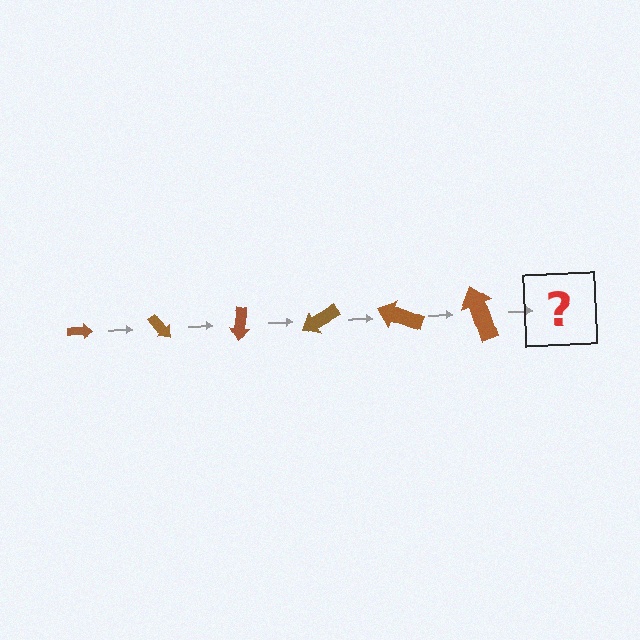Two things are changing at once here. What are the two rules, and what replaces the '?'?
The two rules are that the arrow grows larger each step and it rotates 50 degrees each step. The '?' should be an arrow, larger than the previous one and rotated 300 degrees from the start.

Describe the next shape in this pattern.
It should be an arrow, larger than the previous one and rotated 300 degrees from the start.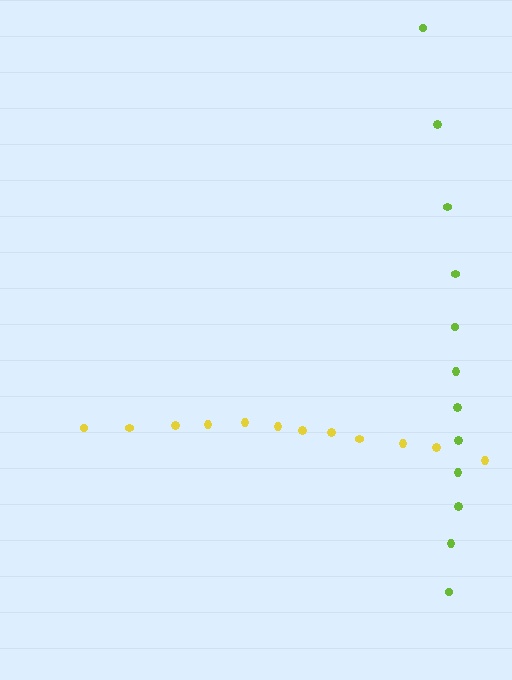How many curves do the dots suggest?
There are 2 distinct paths.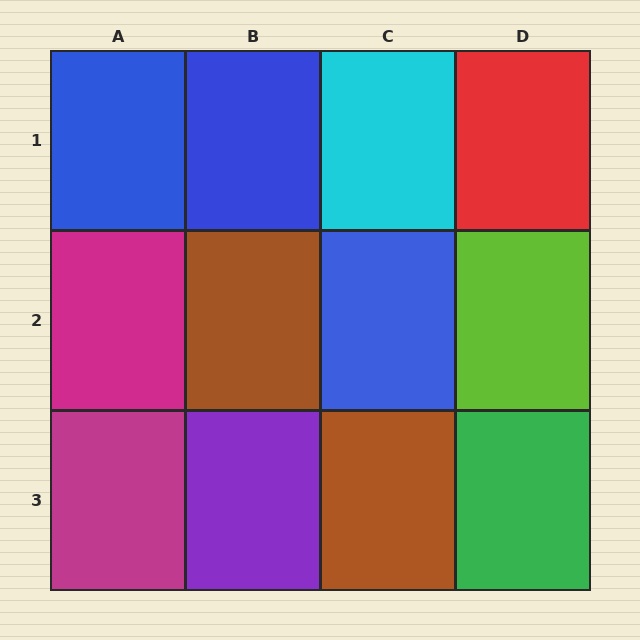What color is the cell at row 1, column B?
Blue.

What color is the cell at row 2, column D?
Lime.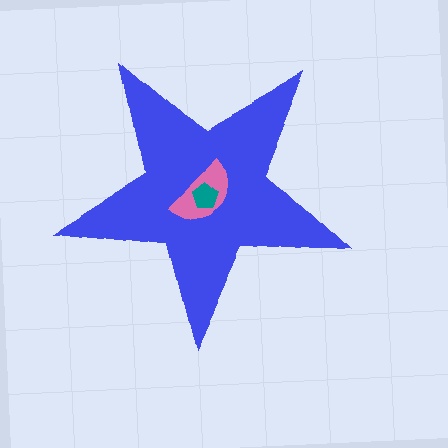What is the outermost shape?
The blue star.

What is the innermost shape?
The teal pentagon.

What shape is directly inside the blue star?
The pink semicircle.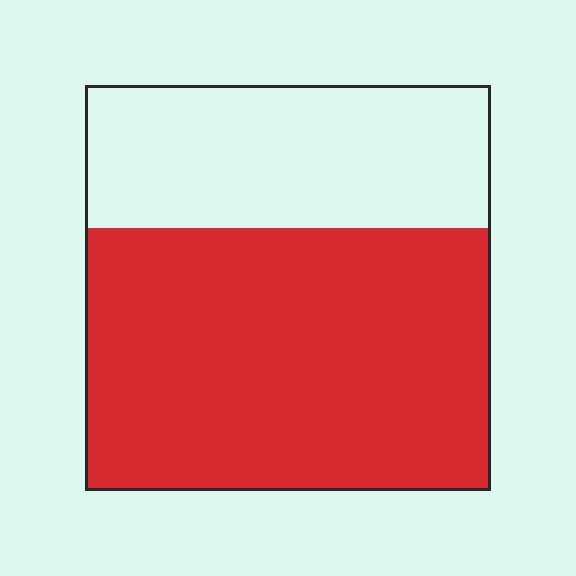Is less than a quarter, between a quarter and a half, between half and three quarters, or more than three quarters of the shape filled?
Between half and three quarters.